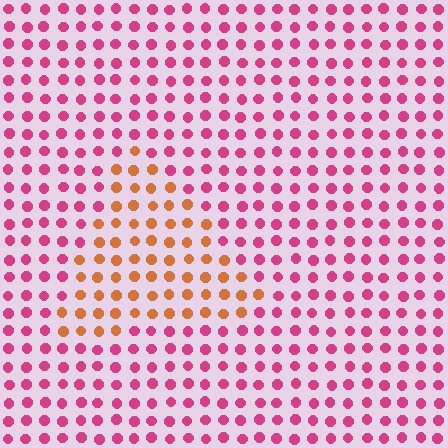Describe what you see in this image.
The image is filled with small magenta elements in a uniform arrangement. A triangle-shaped region is visible where the elements are tinted to a slightly different hue, forming a subtle color boundary.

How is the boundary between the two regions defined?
The boundary is defined purely by a slight shift in hue (about 51 degrees). Spacing, size, and orientation are identical on both sides.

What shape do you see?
I see a triangle.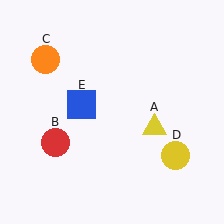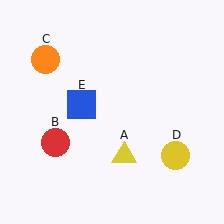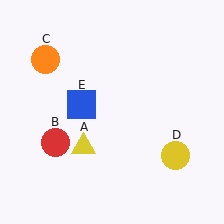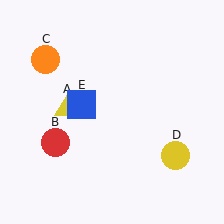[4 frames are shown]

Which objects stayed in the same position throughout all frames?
Red circle (object B) and orange circle (object C) and yellow circle (object D) and blue square (object E) remained stationary.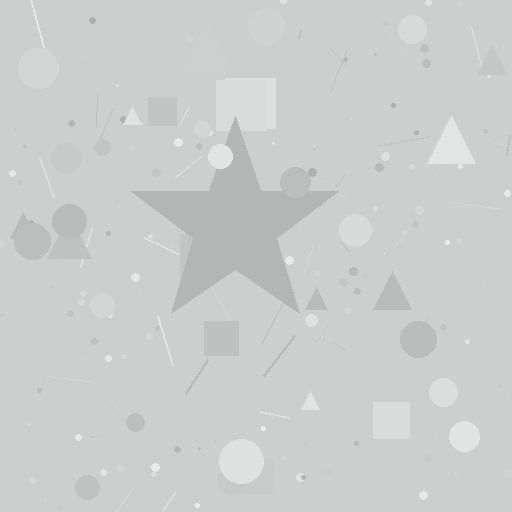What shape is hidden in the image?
A star is hidden in the image.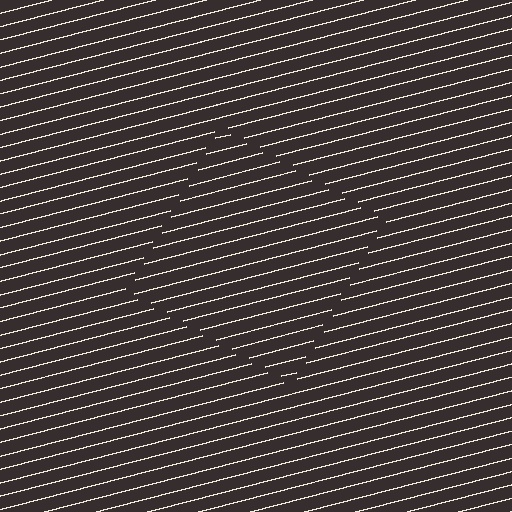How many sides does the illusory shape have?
4 sides — the line-ends trace a square.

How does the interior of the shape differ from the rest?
The interior of the shape contains the same grating, shifted by half a period — the contour is defined by the phase discontinuity where line-ends from the inner and outer gratings abut.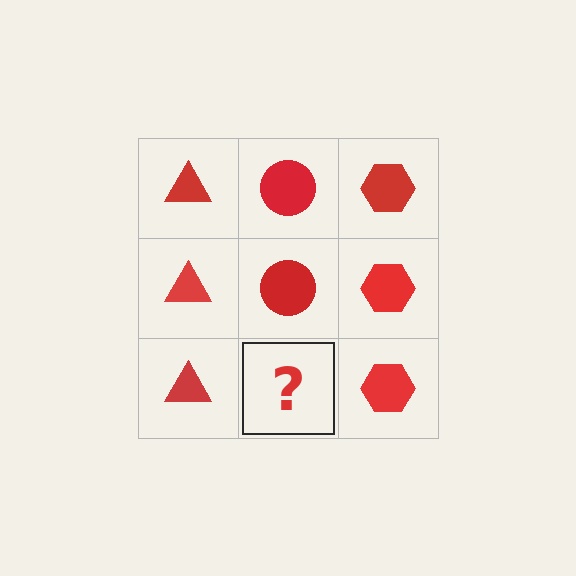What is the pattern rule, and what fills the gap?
The rule is that each column has a consistent shape. The gap should be filled with a red circle.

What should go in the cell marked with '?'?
The missing cell should contain a red circle.